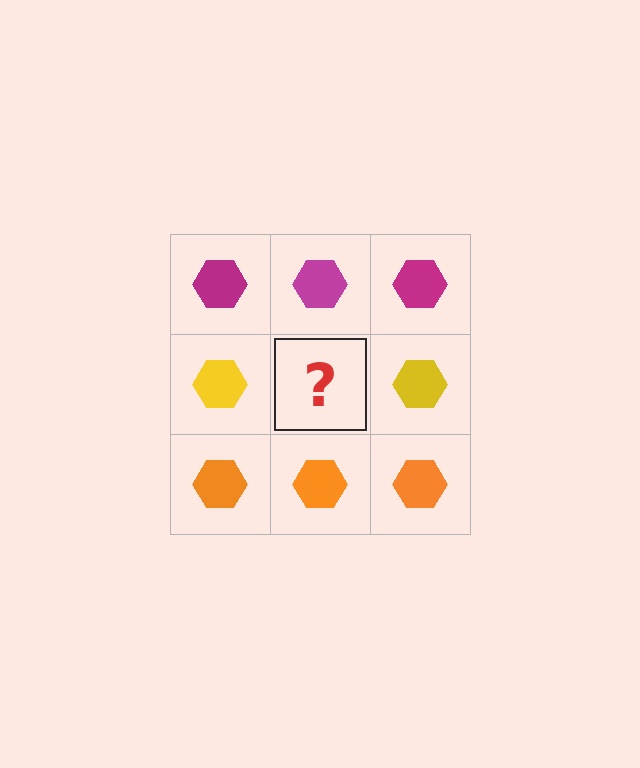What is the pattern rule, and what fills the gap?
The rule is that each row has a consistent color. The gap should be filled with a yellow hexagon.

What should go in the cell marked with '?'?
The missing cell should contain a yellow hexagon.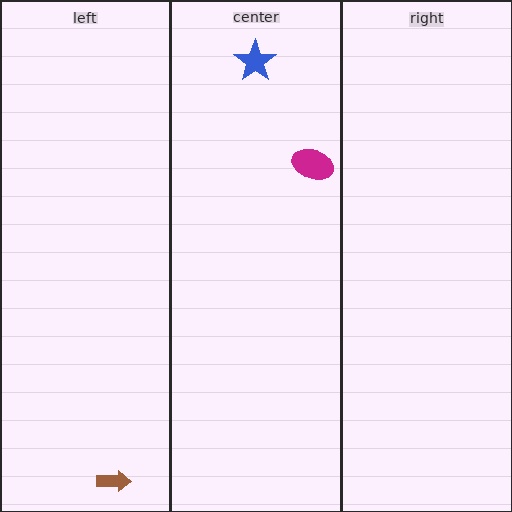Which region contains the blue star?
The center region.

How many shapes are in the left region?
1.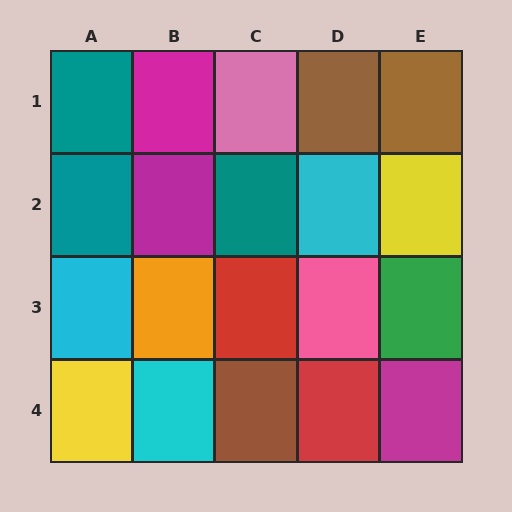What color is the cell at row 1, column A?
Teal.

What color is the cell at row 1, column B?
Magenta.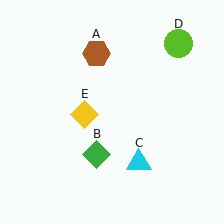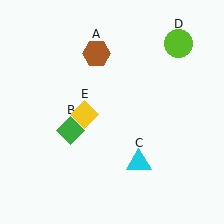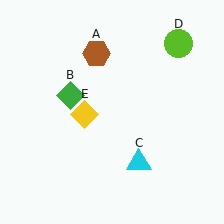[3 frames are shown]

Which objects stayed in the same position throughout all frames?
Brown hexagon (object A) and cyan triangle (object C) and lime circle (object D) and yellow diamond (object E) remained stationary.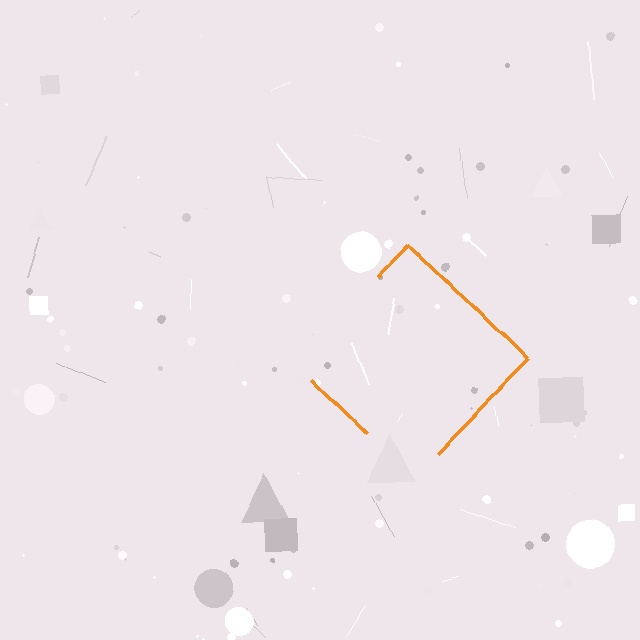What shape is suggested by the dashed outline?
The dashed outline suggests a diamond.